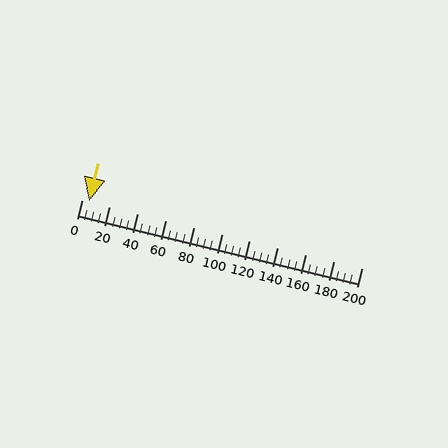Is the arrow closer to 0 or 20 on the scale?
The arrow is closer to 0.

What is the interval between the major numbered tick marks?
The major tick marks are spaced 20 units apart.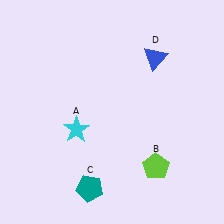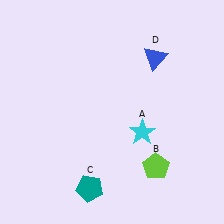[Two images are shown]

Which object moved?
The cyan star (A) moved right.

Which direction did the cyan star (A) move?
The cyan star (A) moved right.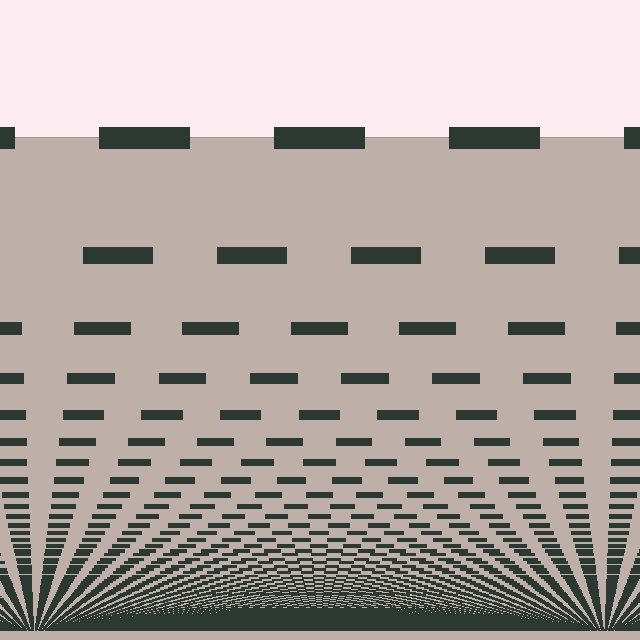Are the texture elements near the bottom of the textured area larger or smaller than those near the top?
Smaller. The gradient is inverted — elements near the bottom are smaller and denser.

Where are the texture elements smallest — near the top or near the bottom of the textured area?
Near the bottom.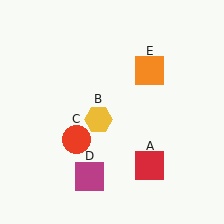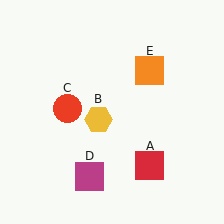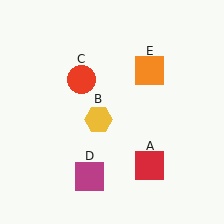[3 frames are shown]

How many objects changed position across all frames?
1 object changed position: red circle (object C).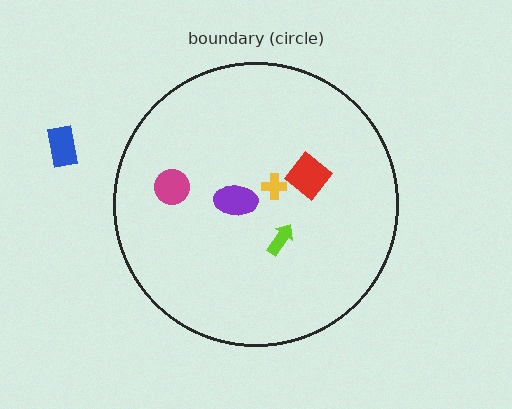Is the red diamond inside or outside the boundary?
Inside.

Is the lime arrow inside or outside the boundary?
Inside.